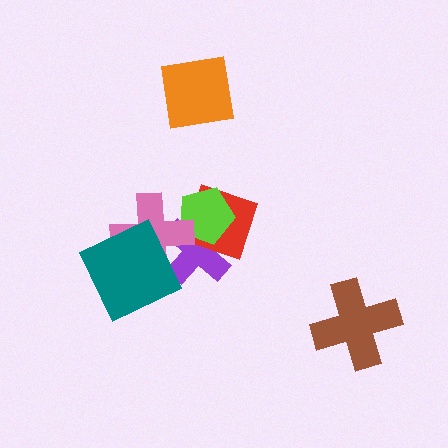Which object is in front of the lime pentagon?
The pink cross is in front of the lime pentagon.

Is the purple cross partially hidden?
Yes, it is partially covered by another shape.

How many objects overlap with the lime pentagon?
3 objects overlap with the lime pentagon.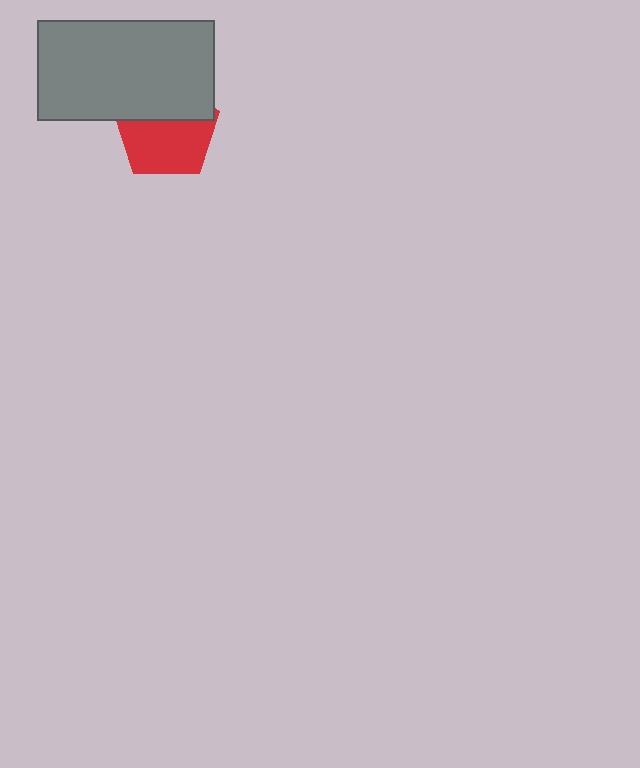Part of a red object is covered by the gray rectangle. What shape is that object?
It is a pentagon.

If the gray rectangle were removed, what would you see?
You would see the complete red pentagon.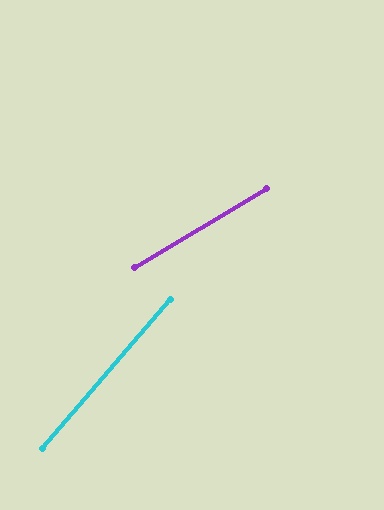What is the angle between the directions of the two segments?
Approximately 18 degrees.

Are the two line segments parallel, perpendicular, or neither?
Neither parallel nor perpendicular — they differ by about 18°.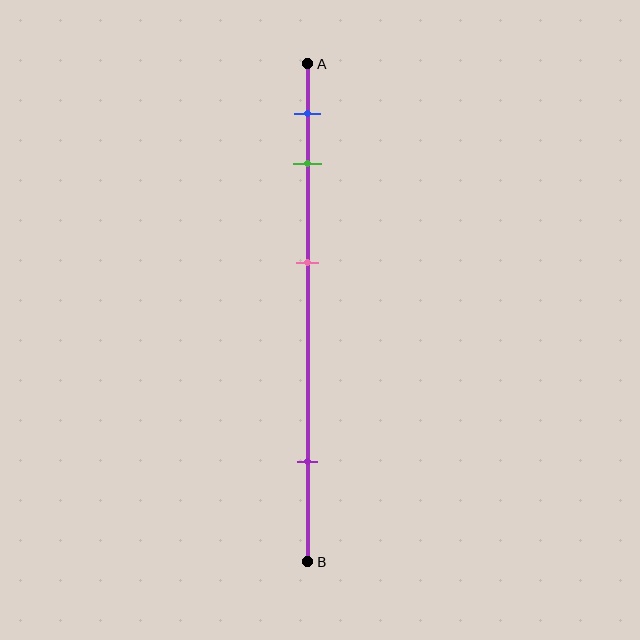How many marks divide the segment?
There are 4 marks dividing the segment.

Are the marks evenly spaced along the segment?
No, the marks are not evenly spaced.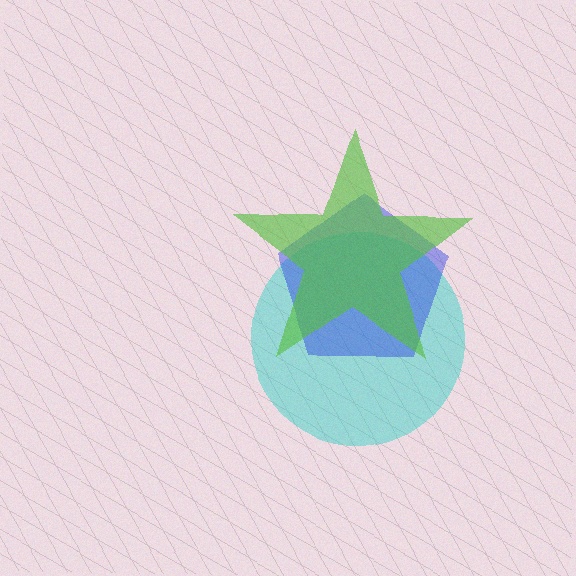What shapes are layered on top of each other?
The layered shapes are: a cyan circle, a blue pentagon, a lime star.